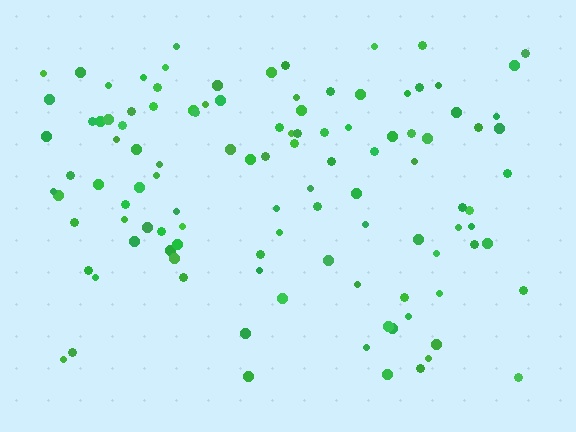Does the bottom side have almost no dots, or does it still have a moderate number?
Still a moderate number, just noticeably fewer than the top.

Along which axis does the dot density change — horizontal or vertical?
Vertical.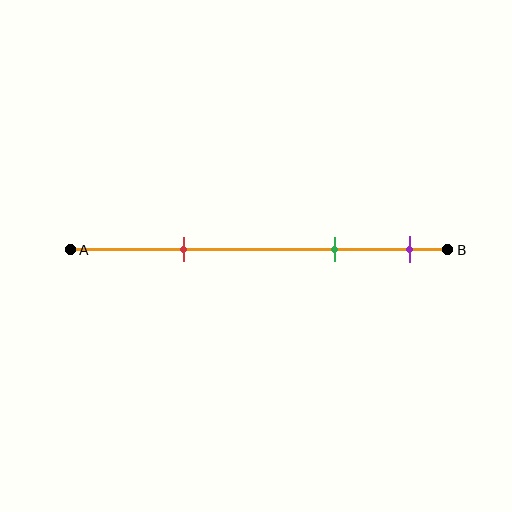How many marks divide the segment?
There are 3 marks dividing the segment.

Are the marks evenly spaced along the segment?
No, the marks are not evenly spaced.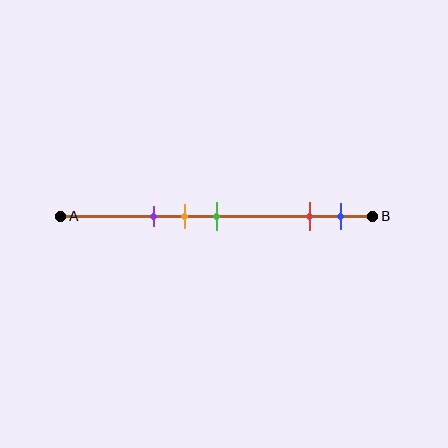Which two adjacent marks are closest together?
The orange and green marks are the closest adjacent pair.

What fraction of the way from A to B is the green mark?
The green mark is approximately 50% (0.5) of the way from A to B.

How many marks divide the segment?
There are 5 marks dividing the segment.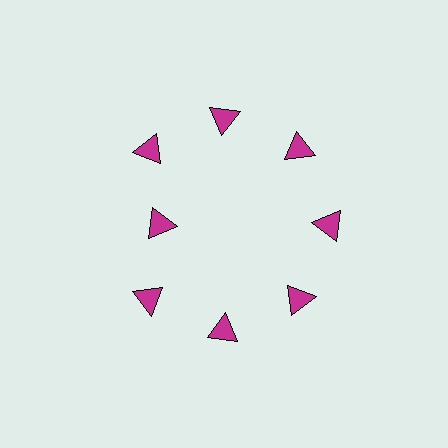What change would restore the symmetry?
The symmetry would be restored by moving it outward, back onto the ring so that all 8 triangles sit at equal angles and equal distance from the center.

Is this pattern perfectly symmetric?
No. The 8 magenta triangles are arranged in a ring, but one element near the 9 o'clock position is pulled inward toward the center, breaking the 8-fold rotational symmetry.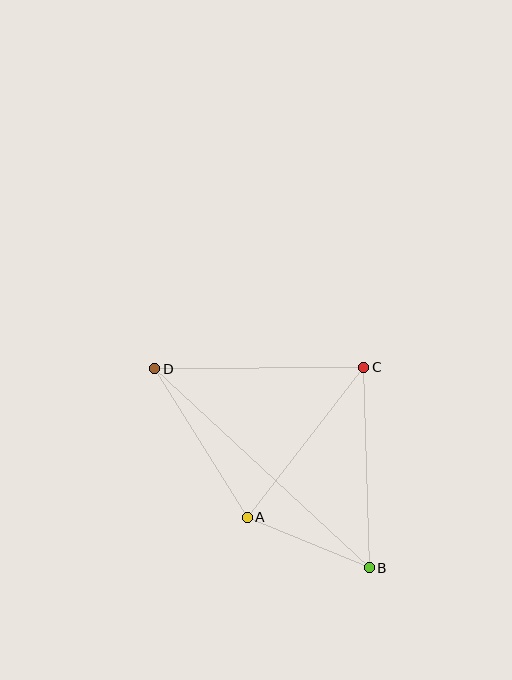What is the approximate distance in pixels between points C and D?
The distance between C and D is approximately 209 pixels.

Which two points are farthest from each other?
Points B and D are farthest from each other.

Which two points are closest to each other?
Points A and B are closest to each other.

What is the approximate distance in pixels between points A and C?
The distance between A and C is approximately 190 pixels.